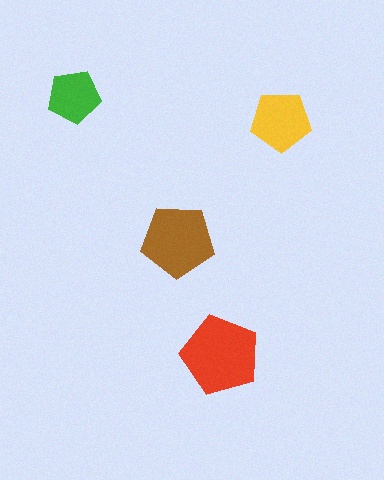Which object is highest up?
The green pentagon is topmost.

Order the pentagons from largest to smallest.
the red one, the brown one, the yellow one, the green one.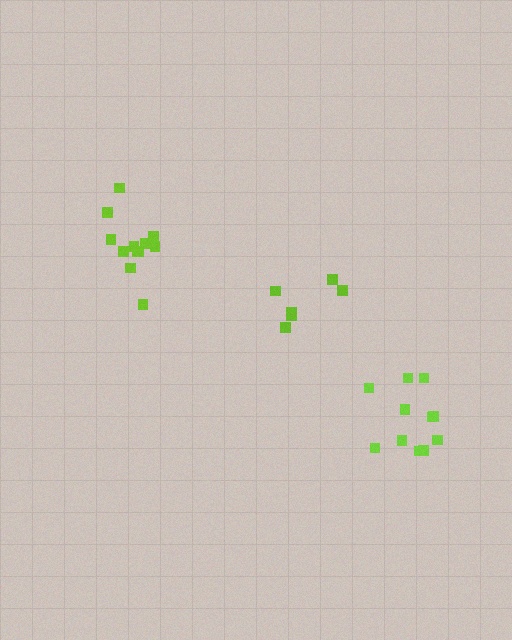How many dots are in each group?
Group 1: 11 dots, Group 2: 6 dots, Group 3: 12 dots (29 total).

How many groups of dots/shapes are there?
There are 3 groups.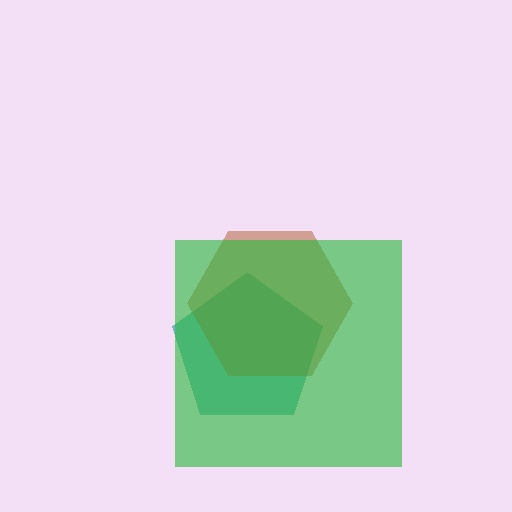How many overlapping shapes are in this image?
There are 3 overlapping shapes in the image.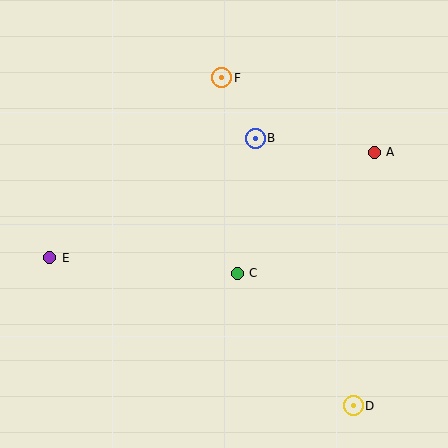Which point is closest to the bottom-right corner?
Point D is closest to the bottom-right corner.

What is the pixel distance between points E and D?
The distance between E and D is 338 pixels.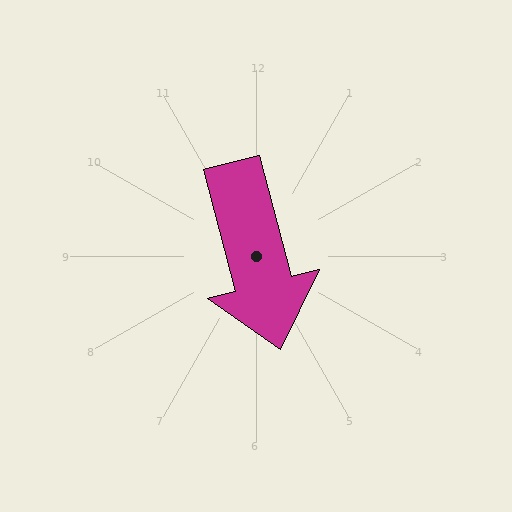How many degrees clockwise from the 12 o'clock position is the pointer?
Approximately 166 degrees.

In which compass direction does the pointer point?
South.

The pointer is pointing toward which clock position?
Roughly 6 o'clock.